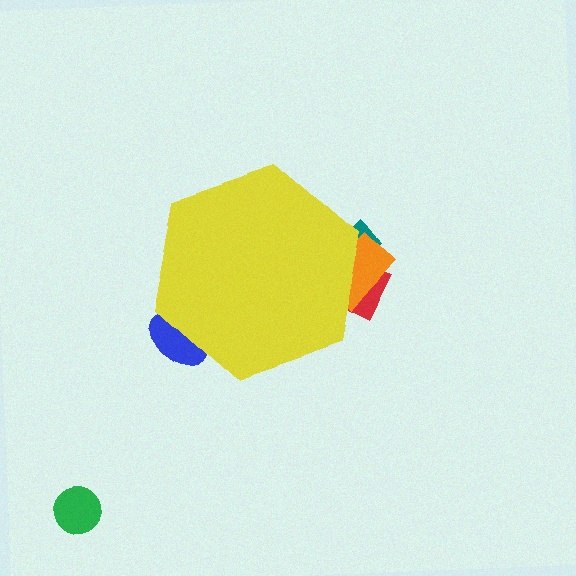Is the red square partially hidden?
Yes, the red square is partially hidden behind the yellow hexagon.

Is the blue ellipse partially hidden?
Yes, the blue ellipse is partially hidden behind the yellow hexagon.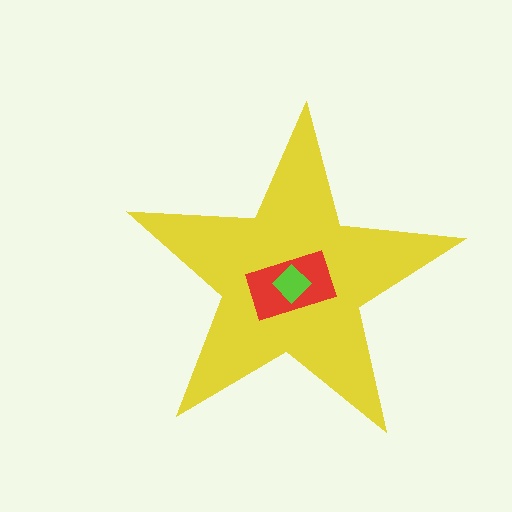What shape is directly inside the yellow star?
The red rectangle.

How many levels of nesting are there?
3.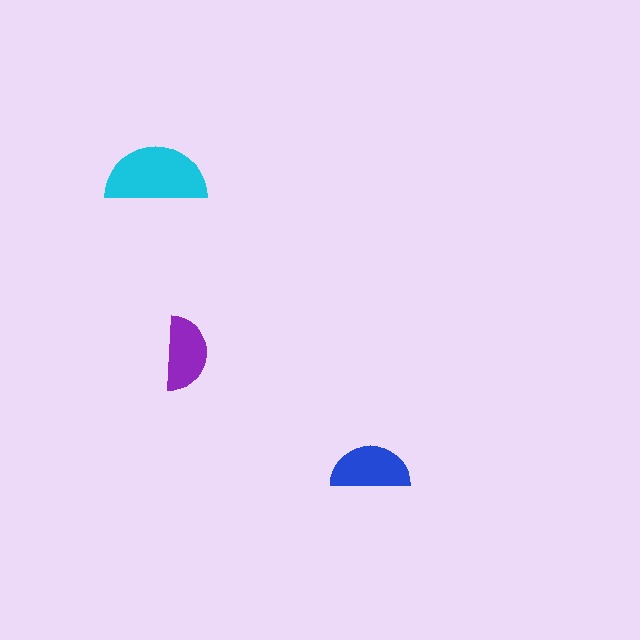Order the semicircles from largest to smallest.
the cyan one, the blue one, the purple one.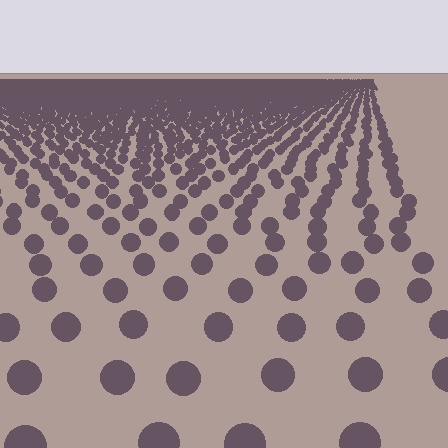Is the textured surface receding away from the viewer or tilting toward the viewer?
The surface is receding away from the viewer. Texture elements get smaller and denser toward the top.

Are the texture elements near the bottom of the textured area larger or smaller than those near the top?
Larger. Near the bottom, elements are closer to the viewer and appear at a bigger on-screen size.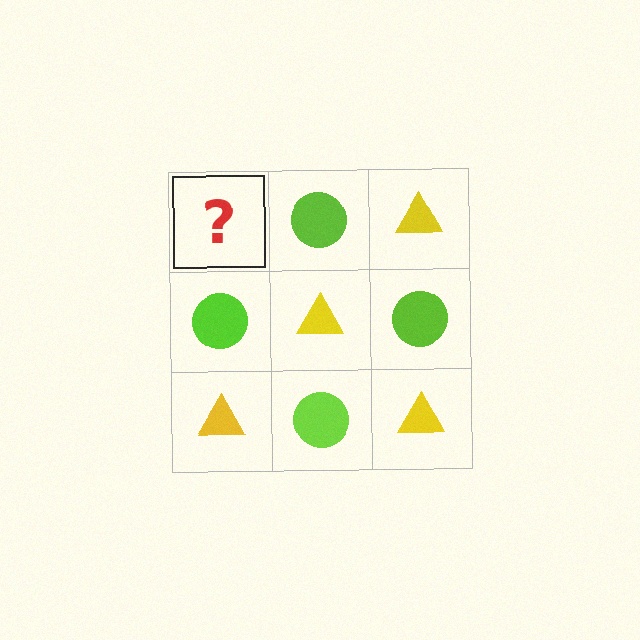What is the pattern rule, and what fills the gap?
The rule is that it alternates yellow triangle and lime circle in a checkerboard pattern. The gap should be filled with a yellow triangle.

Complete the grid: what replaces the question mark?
The question mark should be replaced with a yellow triangle.